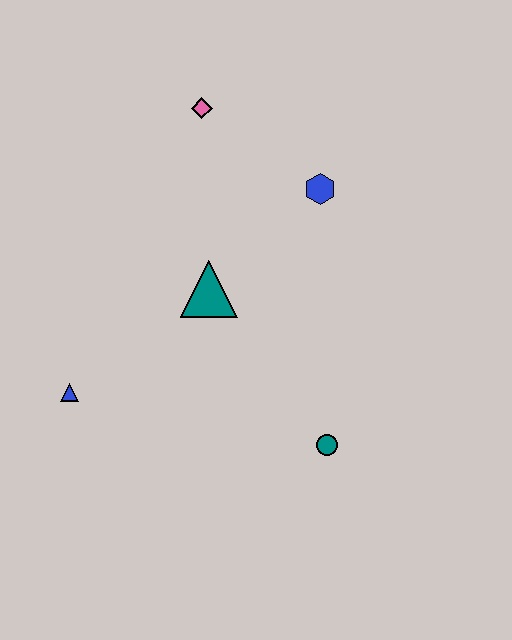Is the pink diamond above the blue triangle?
Yes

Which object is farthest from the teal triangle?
The teal circle is farthest from the teal triangle.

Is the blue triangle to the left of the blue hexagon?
Yes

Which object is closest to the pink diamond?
The blue hexagon is closest to the pink diamond.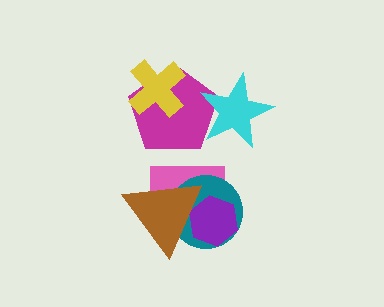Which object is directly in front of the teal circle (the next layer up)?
The purple hexagon is directly in front of the teal circle.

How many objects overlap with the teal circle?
3 objects overlap with the teal circle.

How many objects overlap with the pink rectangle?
3 objects overlap with the pink rectangle.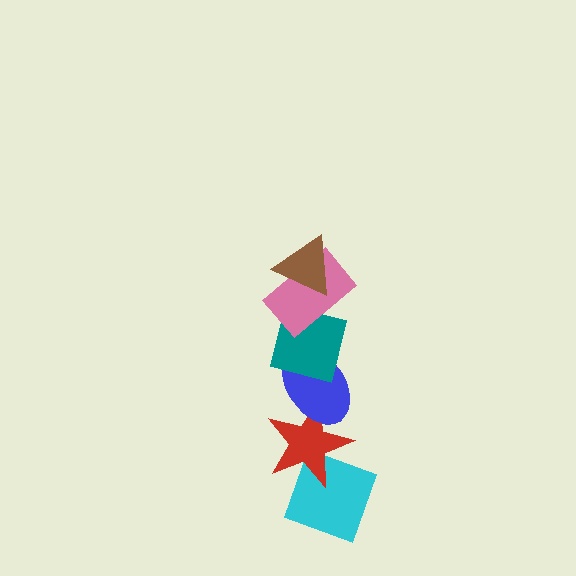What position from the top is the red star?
The red star is 5th from the top.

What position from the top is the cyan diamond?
The cyan diamond is 6th from the top.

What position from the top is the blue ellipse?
The blue ellipse is 4th from the top.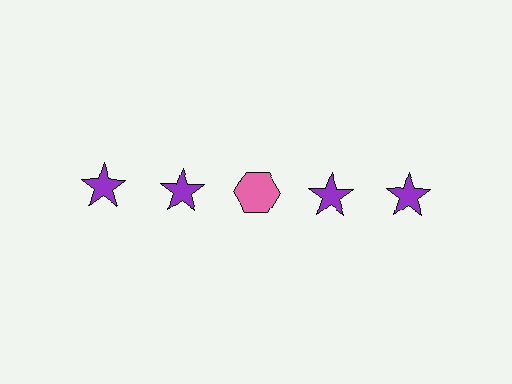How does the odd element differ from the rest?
It differs in both color (pink instead of purple) and shape (hexagon instead of star).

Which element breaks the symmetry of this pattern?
The pink hexagon in the top row, center column breaks the symmetry. All other shapes are purple stars.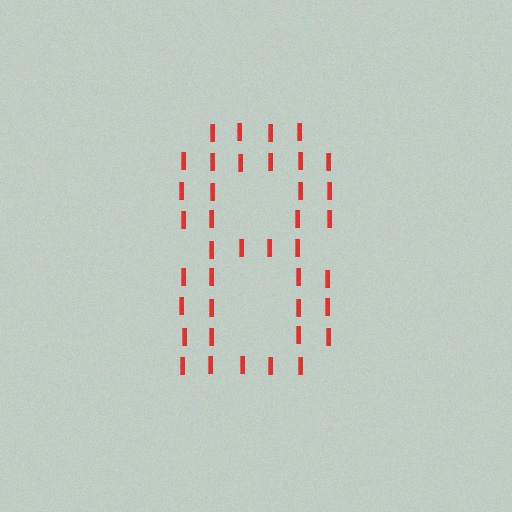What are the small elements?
The small elements are letter I's.